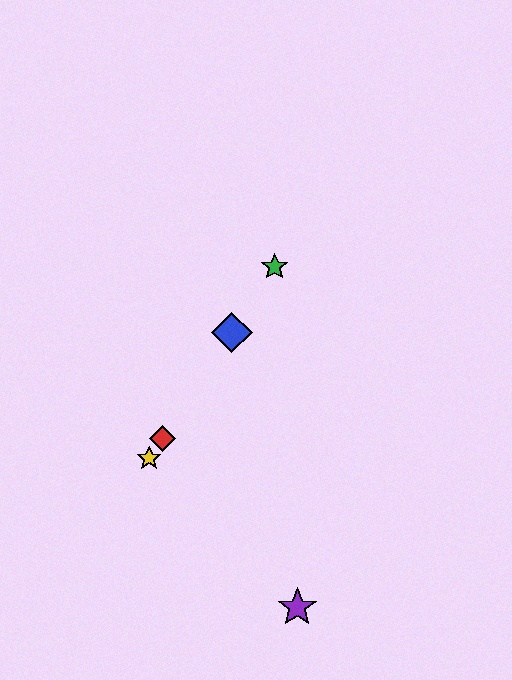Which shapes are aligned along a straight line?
The red diamond, the blue diamond, the green star, the yellow star are aligned along a straight line.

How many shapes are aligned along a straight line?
4 shapes (the red diamond, the blue diamond, the green star, the yellow star) are aligned along a straight line.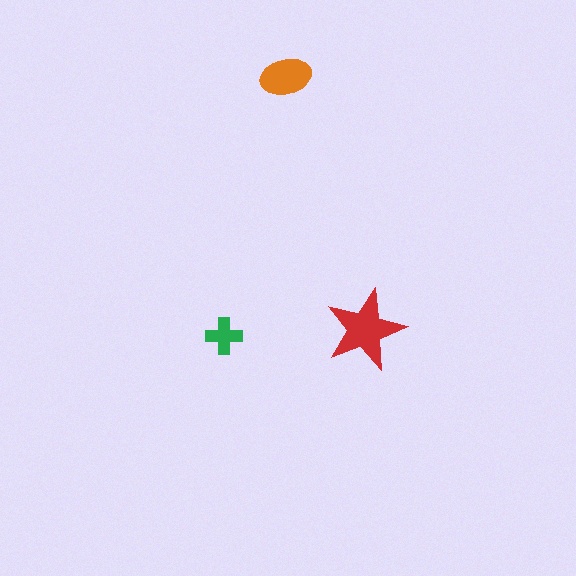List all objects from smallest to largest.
The green cross, the orange ellipse, the red star.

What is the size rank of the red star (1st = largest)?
1st.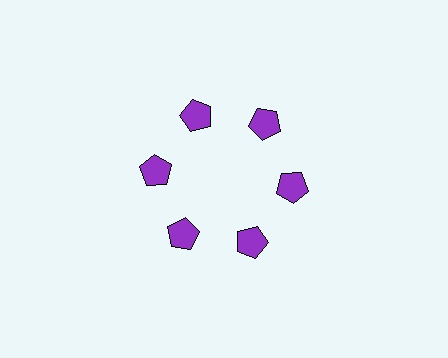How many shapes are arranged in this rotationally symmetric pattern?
There are 6 shapes, arranged in 6 groups of 1.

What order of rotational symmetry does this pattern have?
This pattern has 6-fold rotational symmetry.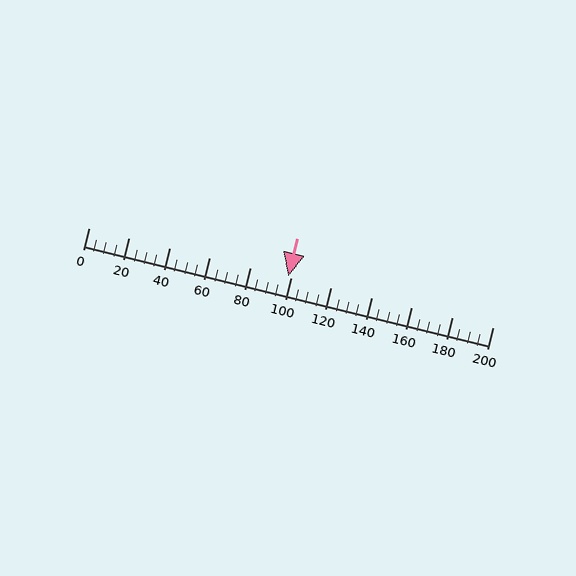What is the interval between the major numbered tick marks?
The major tick marks are spaced 20 units apart.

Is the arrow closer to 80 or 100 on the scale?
The arrow is closer to 100.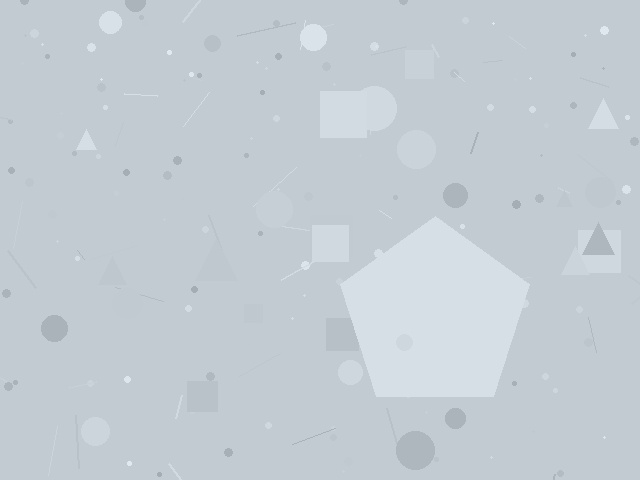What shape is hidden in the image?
A pentagon is hidden in the image.